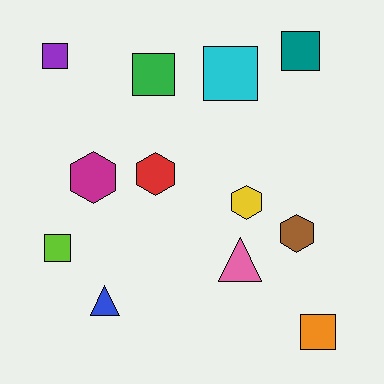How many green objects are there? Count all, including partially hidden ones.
There is 1 green object.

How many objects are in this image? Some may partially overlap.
There are 12 objects.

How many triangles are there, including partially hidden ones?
There are 2 triangles.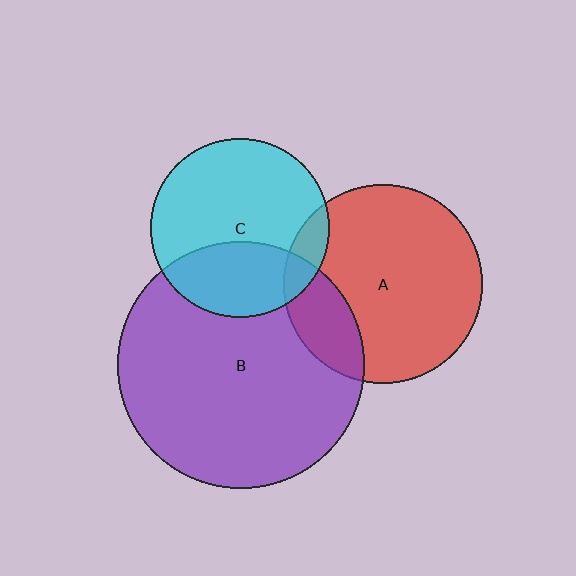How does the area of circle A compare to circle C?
Approximately 1.2 times.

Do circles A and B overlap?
Yes.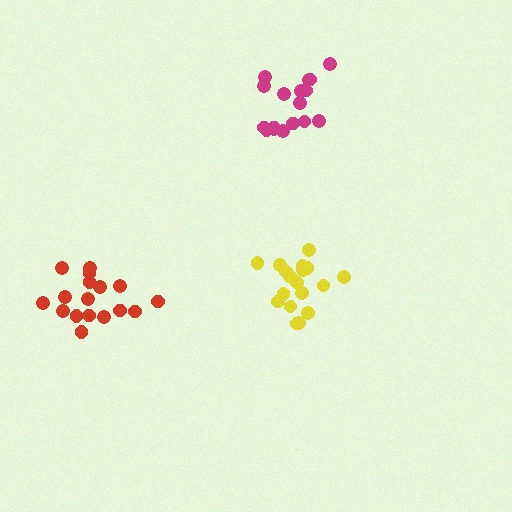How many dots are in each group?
Group 1: 17 dots, Group 2: 18 dots, Group 3: 17 dots (52 total).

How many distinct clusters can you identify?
There are 3 distinct clusters.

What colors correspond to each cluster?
The clusters are colored: red, yellow, magenta.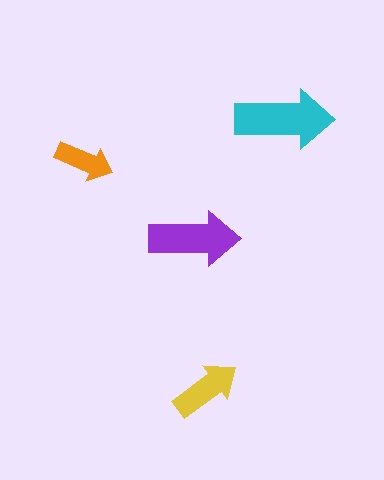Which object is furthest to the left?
The orange arrow is leftmost.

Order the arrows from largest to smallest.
the cyan one, the purple one, the yellow one, the orange one.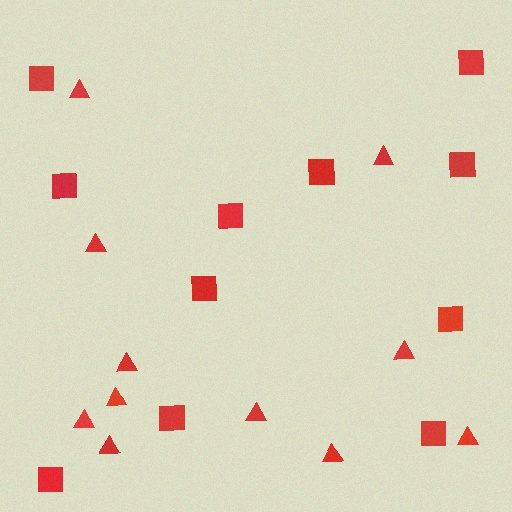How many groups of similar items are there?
There are 2 groups: one group of triangles (11) and one group of squares (11).